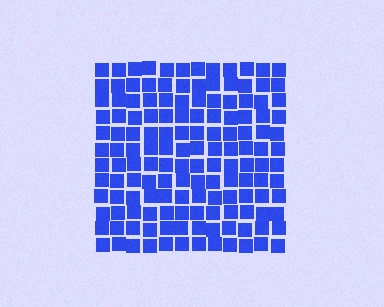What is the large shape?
The large shape is a square.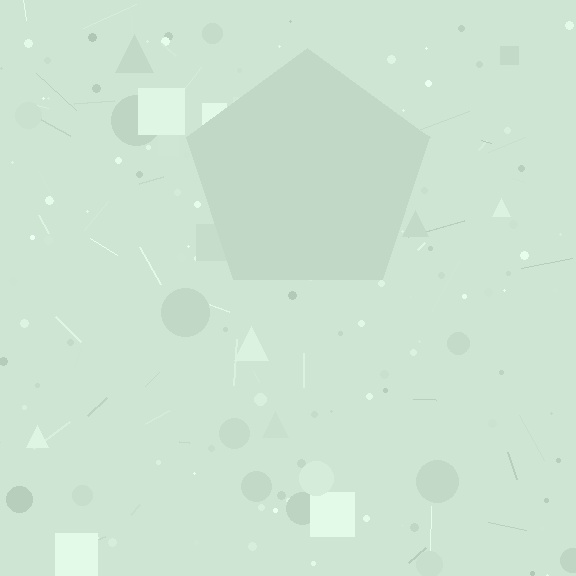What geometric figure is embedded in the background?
A pentagon is embedded in the background.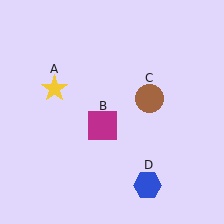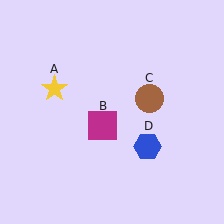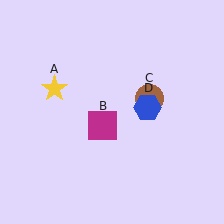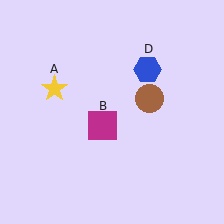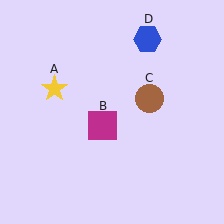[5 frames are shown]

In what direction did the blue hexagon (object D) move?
The blue hexagon (object D) moved up.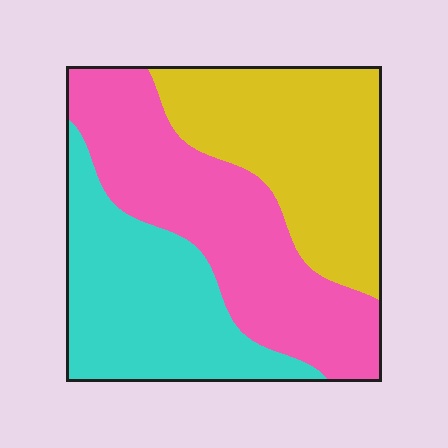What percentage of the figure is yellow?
Yellow takes up about one third (1/3) of the figure.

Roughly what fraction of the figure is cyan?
Cyan covers about 30% of the figure.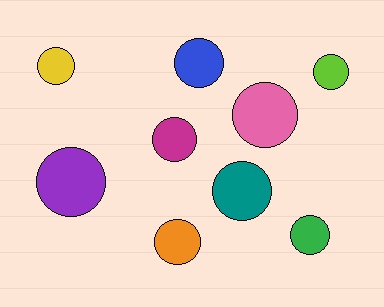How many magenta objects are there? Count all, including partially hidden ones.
There is 1 magenta object.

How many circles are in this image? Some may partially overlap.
There are 9 circles.